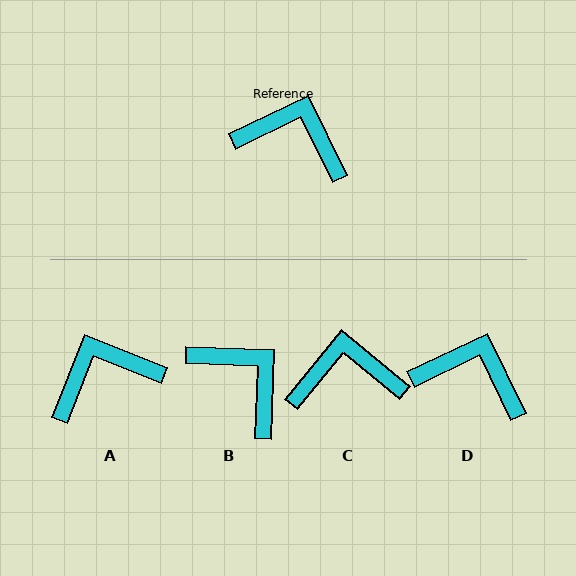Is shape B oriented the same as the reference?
No, it is off by about 28 degrees.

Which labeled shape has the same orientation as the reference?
D.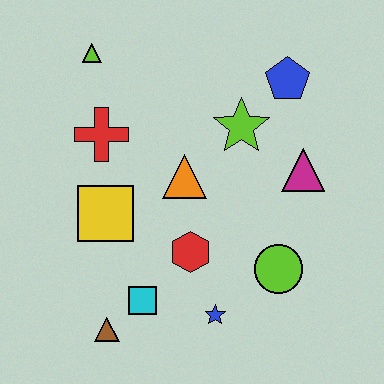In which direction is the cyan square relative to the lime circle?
The cyan square is to the left of the lime circle.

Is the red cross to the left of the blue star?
Yes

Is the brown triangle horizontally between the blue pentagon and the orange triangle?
No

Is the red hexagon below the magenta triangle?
Yes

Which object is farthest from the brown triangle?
The blue pentagon is farthest from the brown triangle.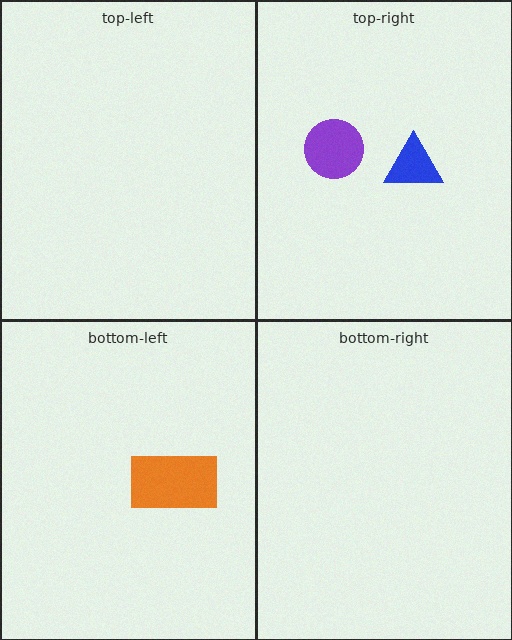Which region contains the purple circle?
The top-right region.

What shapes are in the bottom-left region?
The orange rectangle.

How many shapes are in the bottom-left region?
1.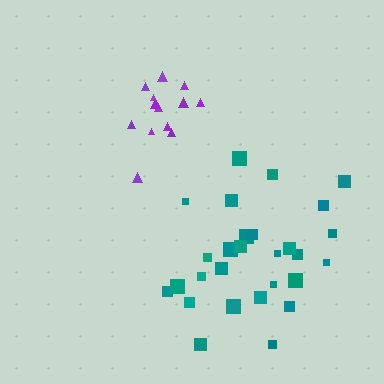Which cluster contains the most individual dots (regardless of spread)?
Teal (29).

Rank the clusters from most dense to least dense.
purple, teal.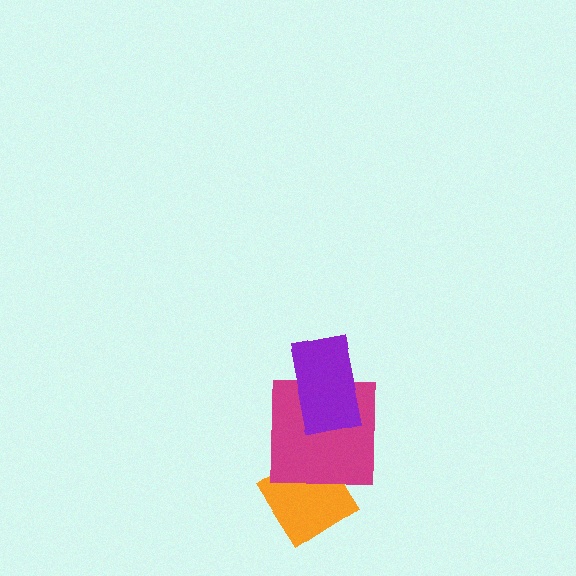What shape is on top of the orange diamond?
The magenta square is on top of the orange diamond.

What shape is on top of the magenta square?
The purple rectangle is on top of the magenta square.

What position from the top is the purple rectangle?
The purple rectangle is 1st from the top.